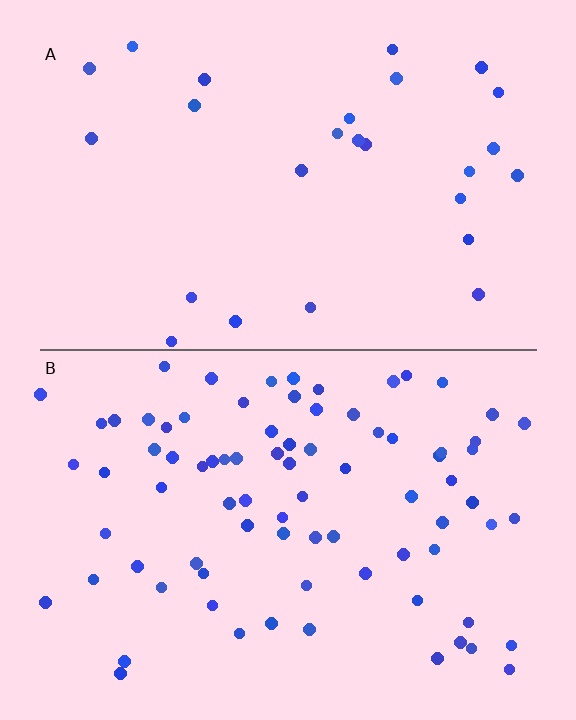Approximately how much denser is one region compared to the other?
Approximately 3.1× — region B over region A.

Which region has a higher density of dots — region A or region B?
B (the bottom).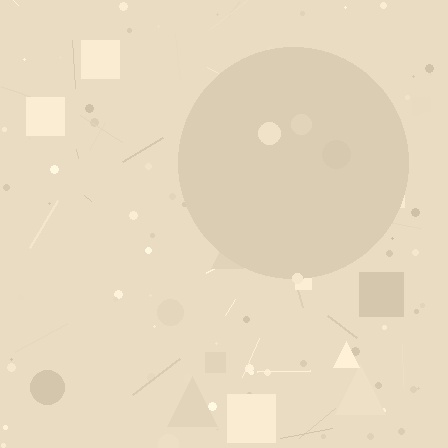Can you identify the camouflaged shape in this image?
The camouflaged shape is a circle.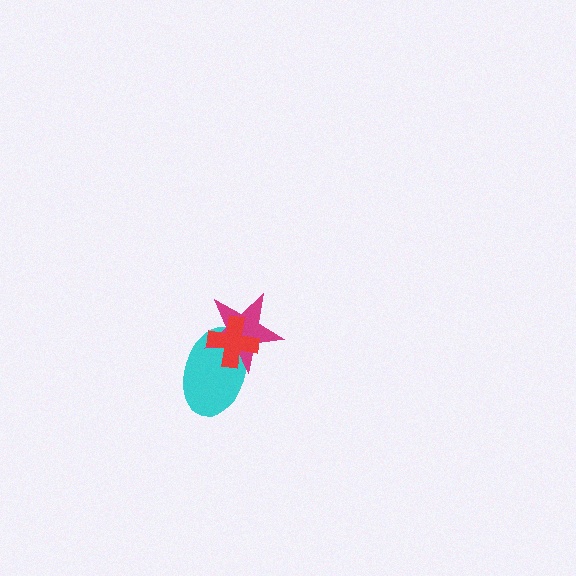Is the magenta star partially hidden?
Yes, it is partially covered by another shape.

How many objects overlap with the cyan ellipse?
2 objects overlap with the cyan ellipse.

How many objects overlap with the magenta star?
2 objects overlap with the magenta star.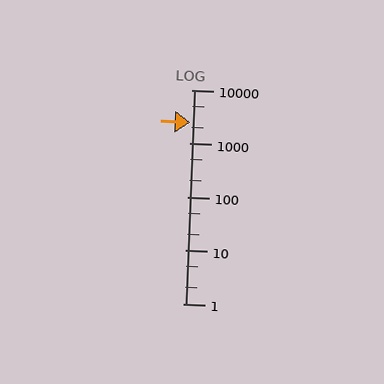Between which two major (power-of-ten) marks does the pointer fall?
The pointer is between 1000 and 10000.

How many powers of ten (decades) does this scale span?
The scale spans 4 decades, from 1 to 10000.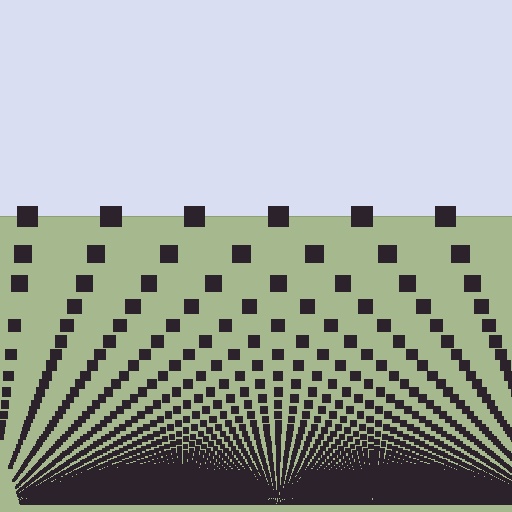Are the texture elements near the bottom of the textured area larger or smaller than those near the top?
Smaller. The gradient is inverted — elements near the bottom are smaller and denser.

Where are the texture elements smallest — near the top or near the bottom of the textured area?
Near the bottom.